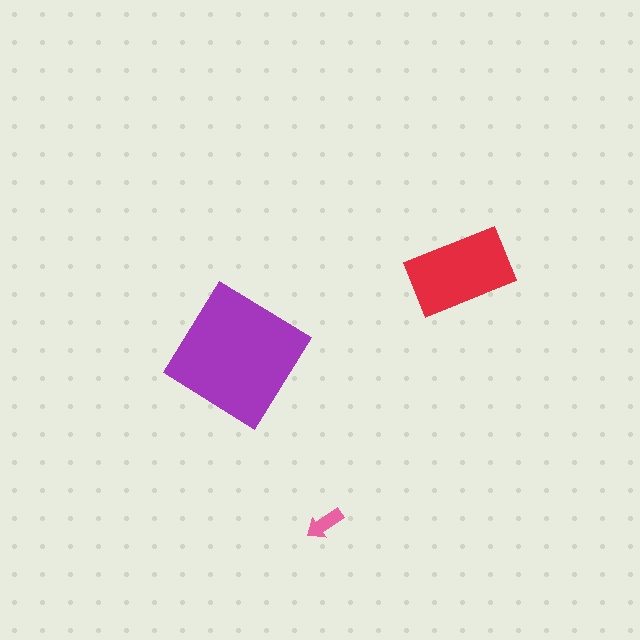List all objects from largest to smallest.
The purple diamond, the red rectangle, the pink arrow.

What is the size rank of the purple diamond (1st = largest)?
1st.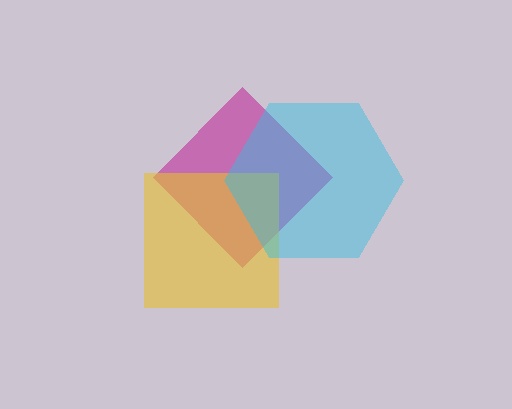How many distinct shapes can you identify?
There are 3 distinct shapes: a magenta diamond, a yellow square, a cyan hexagon.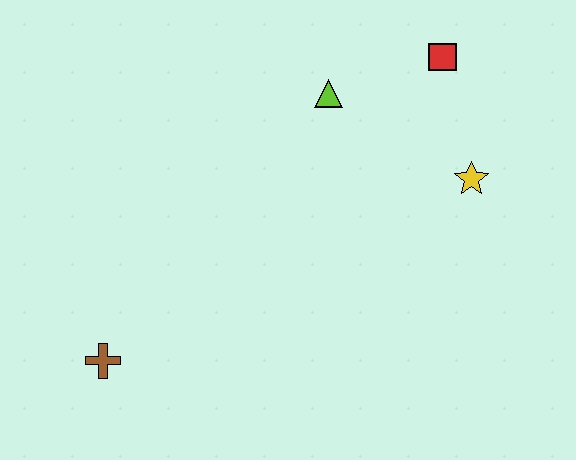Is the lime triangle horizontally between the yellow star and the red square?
No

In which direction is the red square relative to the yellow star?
The red square is above the yellow star.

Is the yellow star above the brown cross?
Yes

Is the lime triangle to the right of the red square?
No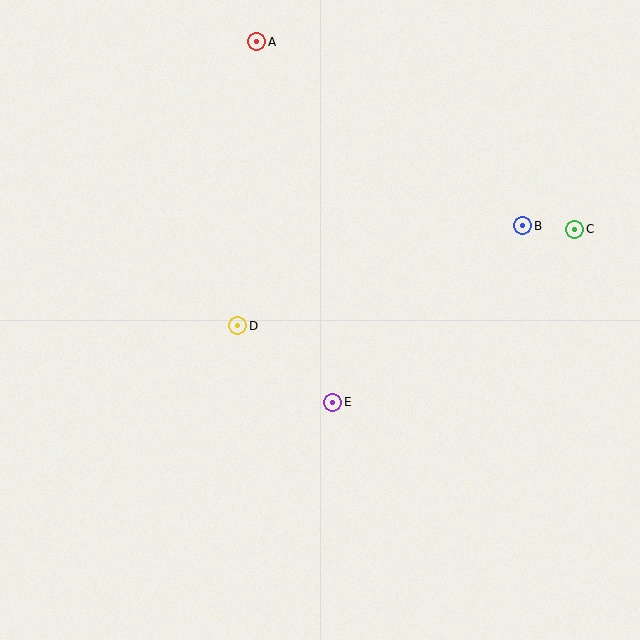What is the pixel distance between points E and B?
The distance between E and B is 259 pixels.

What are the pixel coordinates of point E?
Point E is at (333, 402).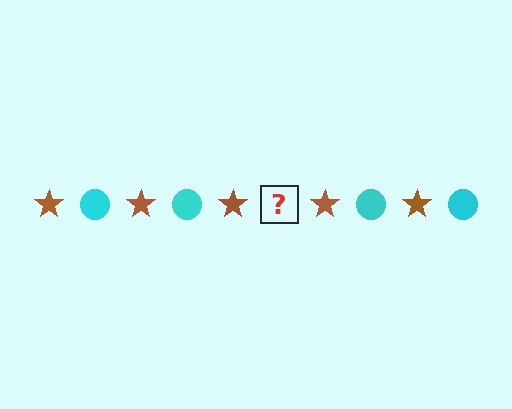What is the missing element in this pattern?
The missing element is a cyan circle.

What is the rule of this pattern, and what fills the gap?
The rule is that the pattern alternates between brown star and cyan circle. The gap should be filled with a cyan circle.